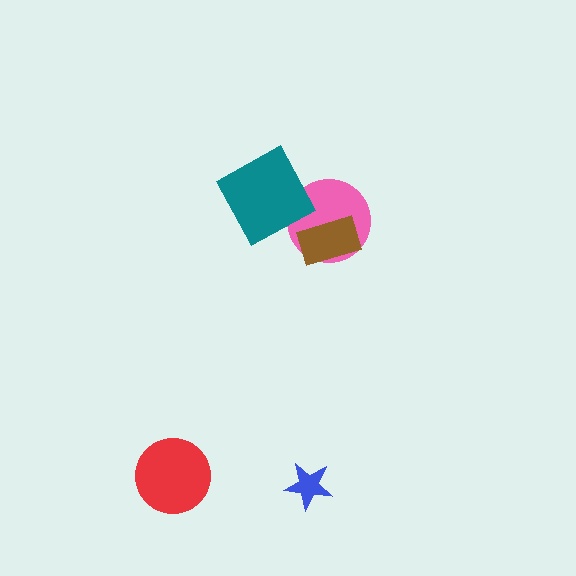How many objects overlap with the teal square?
1 object overlaps with the teal square.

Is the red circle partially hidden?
No, no other shape covers it.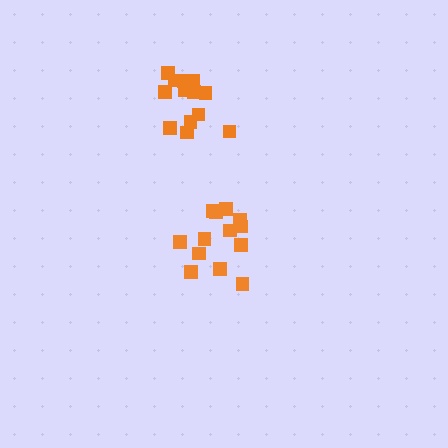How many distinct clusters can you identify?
There are 2 distinct clusters.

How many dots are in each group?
Group 1: 13 dots, Group 2: 13 dots (26 total).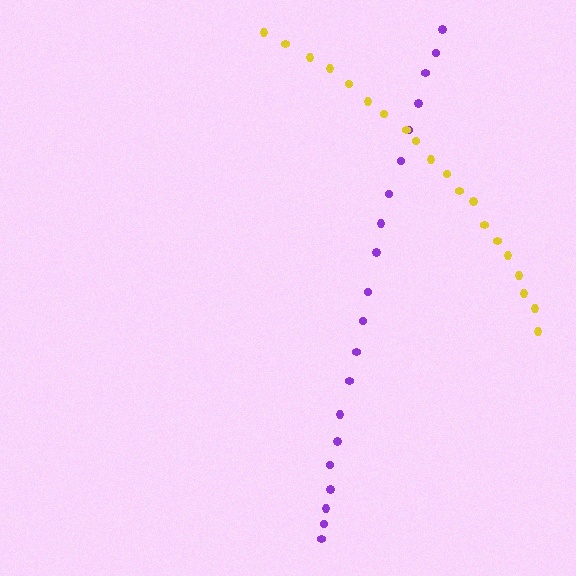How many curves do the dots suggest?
There are 2 distinct paths.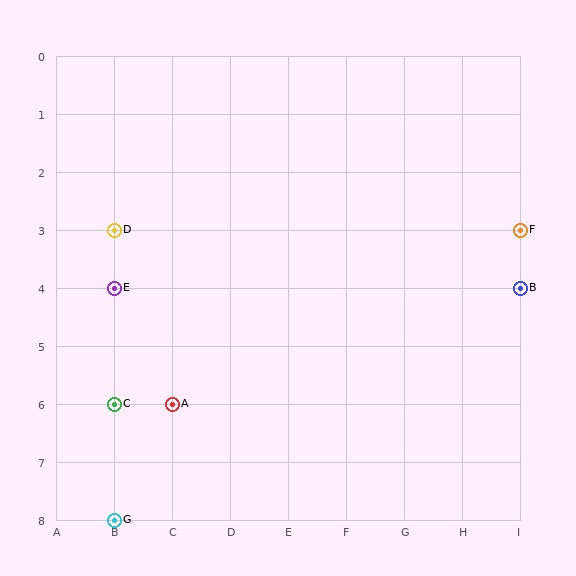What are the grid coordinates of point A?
Point A is at grid coordinates (C, 6).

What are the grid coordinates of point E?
Point E is at grid coordinates (B, 4).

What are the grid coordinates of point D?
Point D is at grid coordinates (B, 3).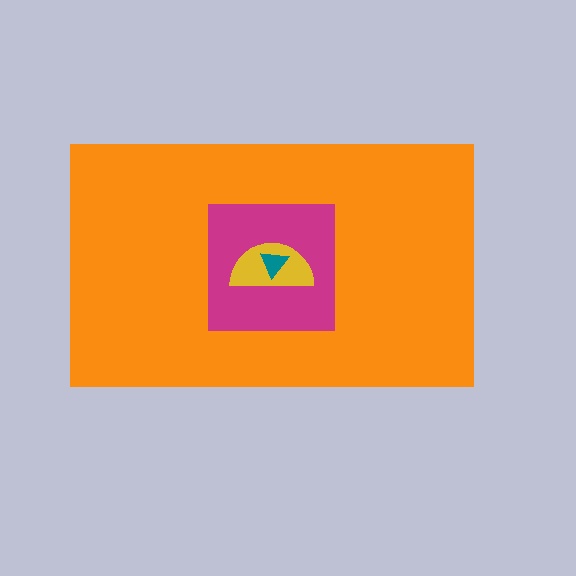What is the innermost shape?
The teal triangle.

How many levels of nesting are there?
4.